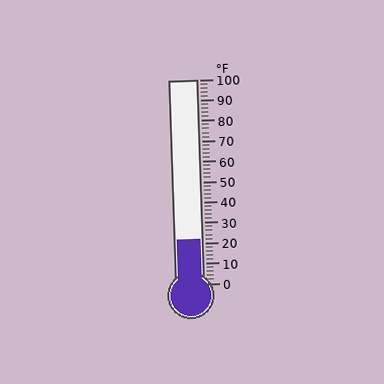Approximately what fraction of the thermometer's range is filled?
The thermometer is filled to approximately 20% of its range.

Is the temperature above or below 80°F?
The temperature is below 80°F.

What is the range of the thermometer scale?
The thermometer scale ranges from 0°F to 100°F.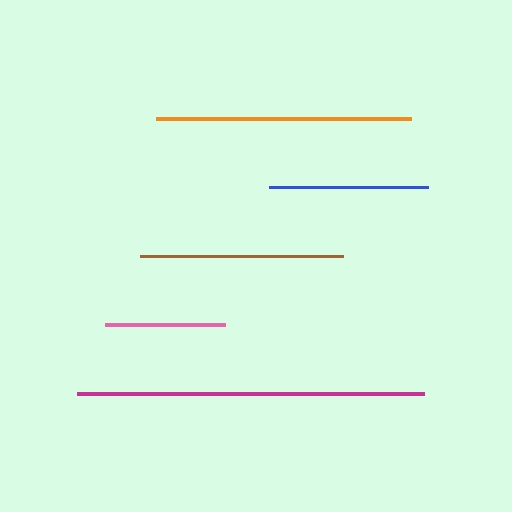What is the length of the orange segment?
The orange segment is approximately 255 pixels long.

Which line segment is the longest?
The magenta line is the longest at approximately 347 pixels.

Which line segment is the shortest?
The pink line is the shortest at approximately 121 pixels.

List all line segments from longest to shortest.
From longest to shortest: magenta, orange, brown, blue, pink.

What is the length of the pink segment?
The pink segment is approximately 121 pixels long.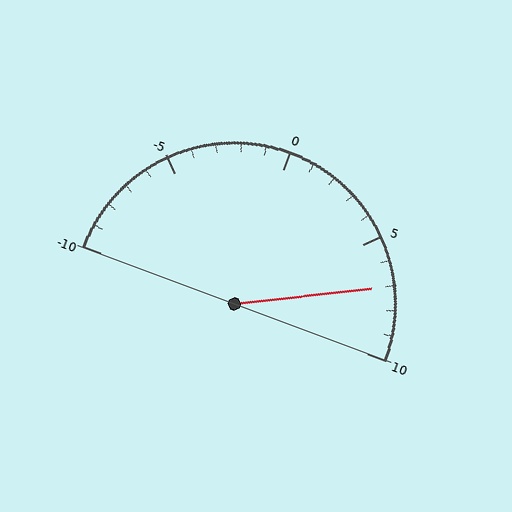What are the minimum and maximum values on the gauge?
The gauge ranges from -10 to 10.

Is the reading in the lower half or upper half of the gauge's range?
The reading is in the upper half of the range (-10 to 10).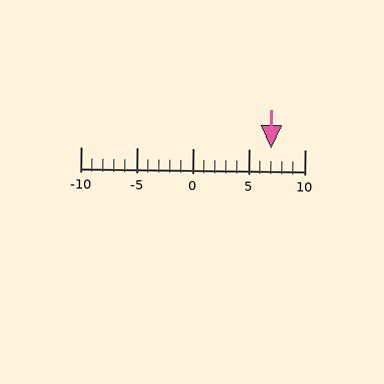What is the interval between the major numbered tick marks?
The major tick marks are spaced 5 units apart.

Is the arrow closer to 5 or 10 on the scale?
The arrow is closer to 5.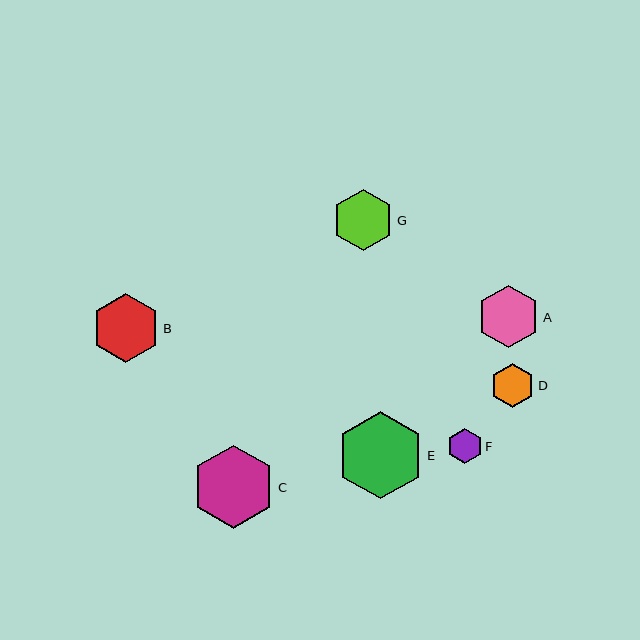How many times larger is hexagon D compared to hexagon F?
Hexagon D is approximately 1.2 times the size of hexagon F.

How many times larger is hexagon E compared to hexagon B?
Hexagon E is approximately 1.3 times the size of hexagon B.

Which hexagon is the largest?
Hexagon E is the largest with a size of approximately 88 pixels.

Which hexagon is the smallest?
Hexagon F is the smallest with a size of approximately 36 pixels.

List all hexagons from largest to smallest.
From largest to smallest: E, C, B, A, G, D, F.